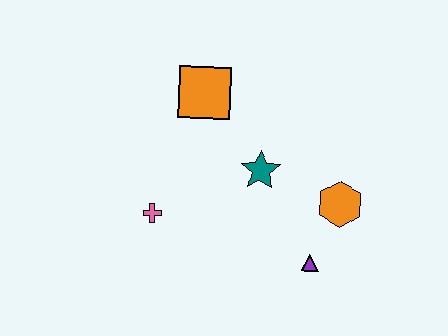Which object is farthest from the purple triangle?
The orange square is farthest from the purple triangle.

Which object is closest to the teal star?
The orange hexagon is closest to the teal star.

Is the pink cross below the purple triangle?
No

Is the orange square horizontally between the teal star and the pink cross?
Yes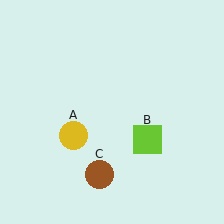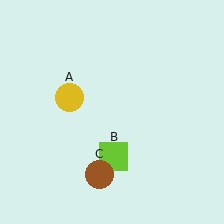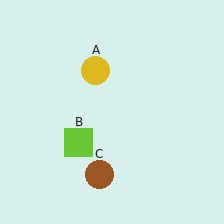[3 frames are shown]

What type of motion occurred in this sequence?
The yellow circle (object A), lime square (object B) rotated clockwise around the center of the scene.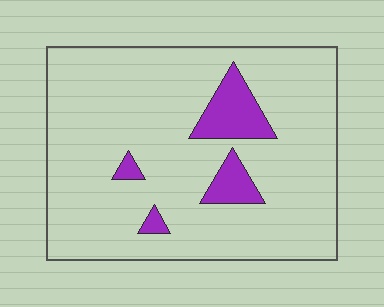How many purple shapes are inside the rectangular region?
4.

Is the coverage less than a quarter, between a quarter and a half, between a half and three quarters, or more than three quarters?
Less than a quarter.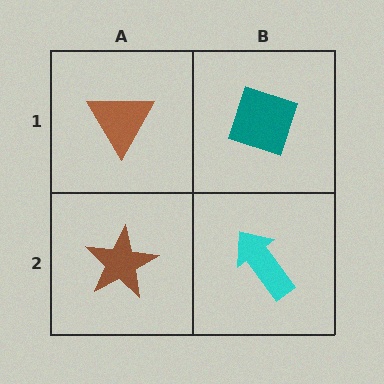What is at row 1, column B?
A teal diamond.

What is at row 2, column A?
A brown star.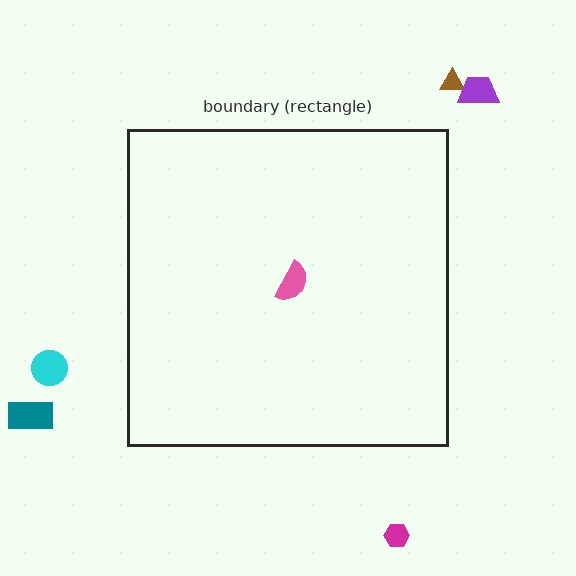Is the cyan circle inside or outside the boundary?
Outside.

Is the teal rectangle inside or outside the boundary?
Outside.